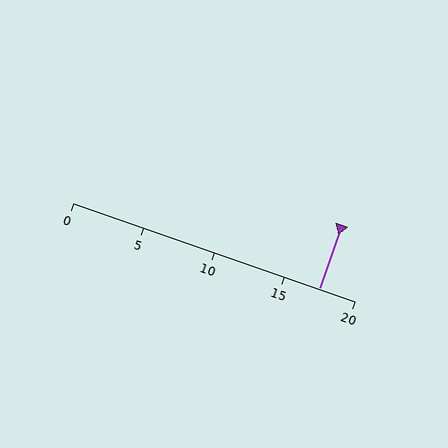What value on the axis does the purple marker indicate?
The marker indicates approximately 17.5.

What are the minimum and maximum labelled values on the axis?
The axis runs from 0 to 20.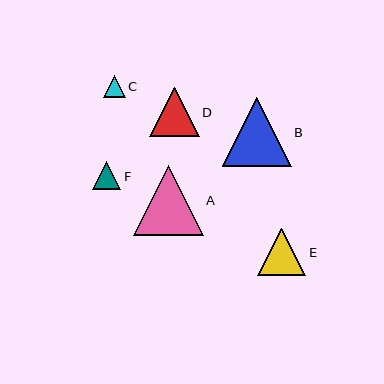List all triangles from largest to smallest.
From largest to smallest: A, B, D, E, F, C.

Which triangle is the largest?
Triangle A is the largest with a size of approximately 70 pixels.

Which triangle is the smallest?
Triangle C is the smallest with a size of approximately 22 pixels.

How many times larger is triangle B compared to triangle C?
Triangle B is approximately 3.2 times the size of triangle C.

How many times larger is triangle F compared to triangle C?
Triangle F is approximately 1.3 times the size of triangle C.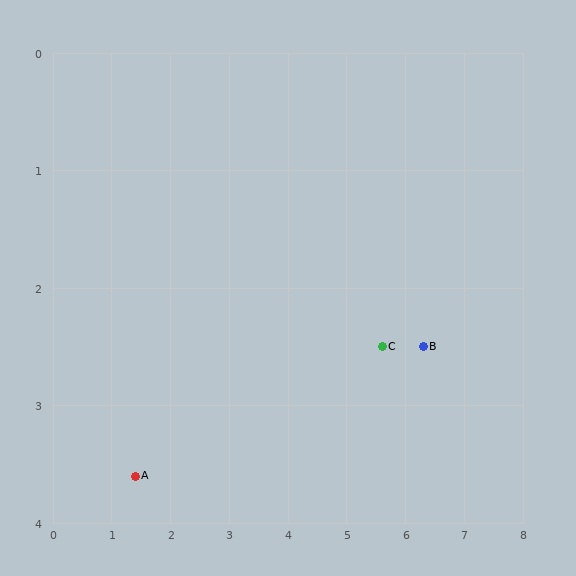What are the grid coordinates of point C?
Point C is at approximately (5.6, 2.5).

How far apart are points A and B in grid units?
Points A and B are about 5.0 grid units apart.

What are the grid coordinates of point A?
Point A is at approximately (1.4, 3.6).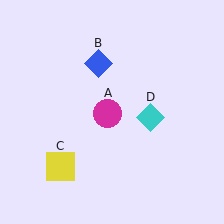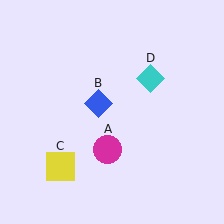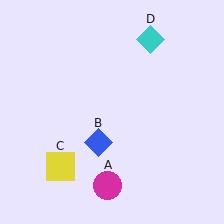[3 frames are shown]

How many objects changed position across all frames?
3 objects changed position: magenta circle (object A), blue diamond (object B), cyan diamond (object D).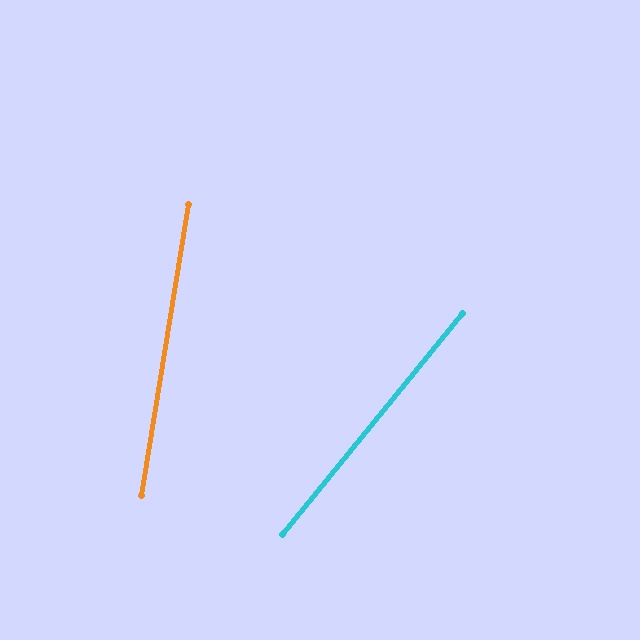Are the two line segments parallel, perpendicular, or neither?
Neither parallel nor perpendicular — they differ by about 30°.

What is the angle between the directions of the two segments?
Approximately 30 degrees.